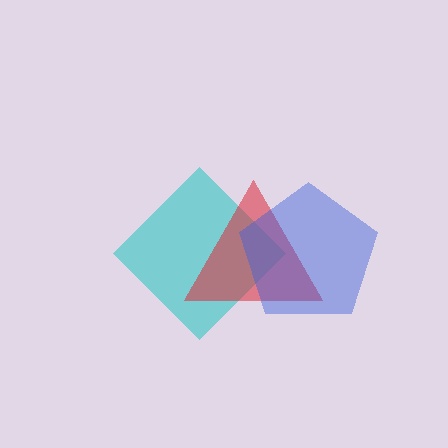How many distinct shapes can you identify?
There are 3 distinct shapes: a cyan diamond, a red triangle, a blue pentagon.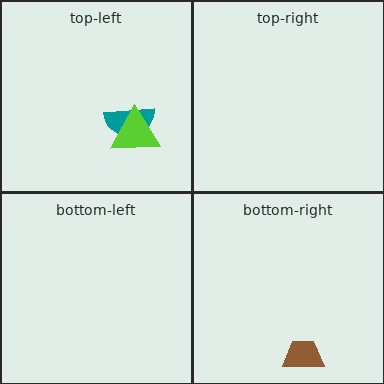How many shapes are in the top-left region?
2.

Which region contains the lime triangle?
The top-left region.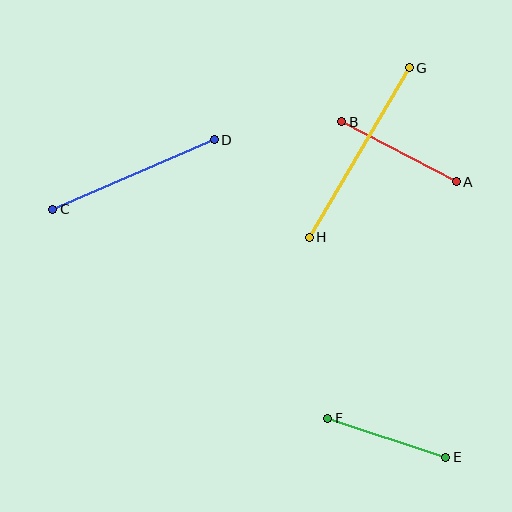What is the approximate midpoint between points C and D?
The midpoint is at approximately (133, 174) pixels.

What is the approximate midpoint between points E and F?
The midpoint is at approximately (387, 438) pixels.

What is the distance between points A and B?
The distance is approximately 129 pixels.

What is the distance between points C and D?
The distance is approximately 176 pixels.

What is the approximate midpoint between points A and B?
The midpoint is at approximately (399, 152) pixels.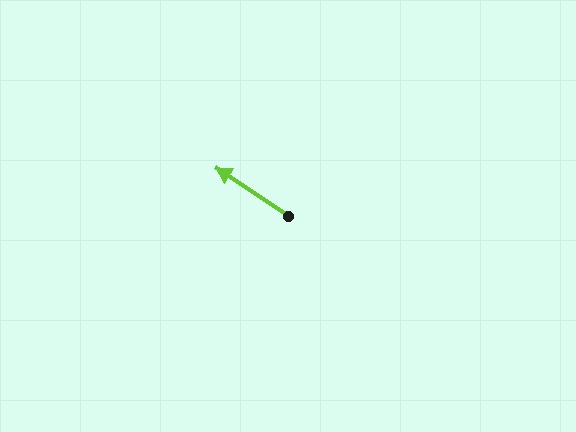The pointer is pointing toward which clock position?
Roughly 10 o'clock.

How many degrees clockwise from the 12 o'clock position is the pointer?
Approximately 304 degrees.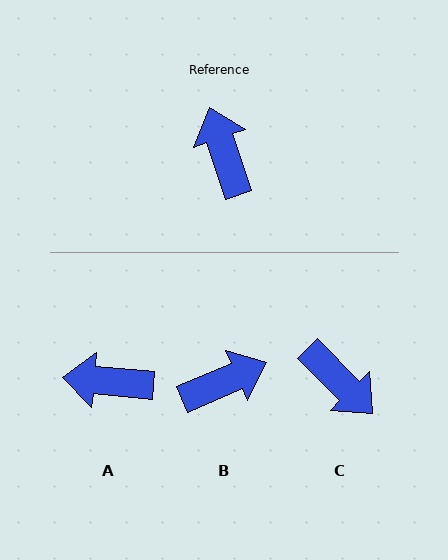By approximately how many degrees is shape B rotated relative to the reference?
Approximately 85 degrees clockwise.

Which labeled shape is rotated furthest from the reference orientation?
C, about 154 degrees away.